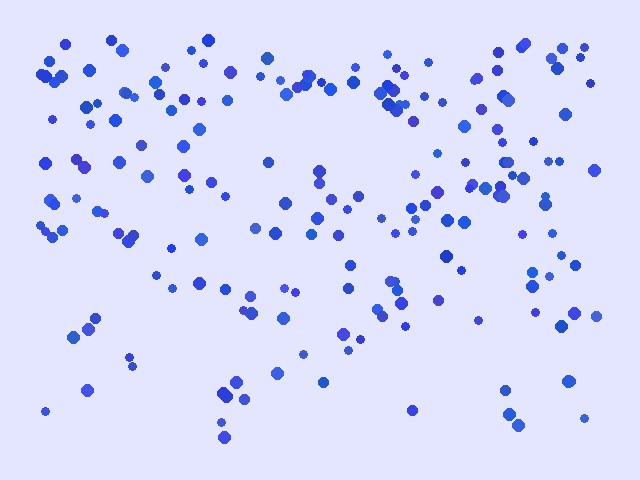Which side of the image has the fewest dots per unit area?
The bottom.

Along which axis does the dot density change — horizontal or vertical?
Vertical.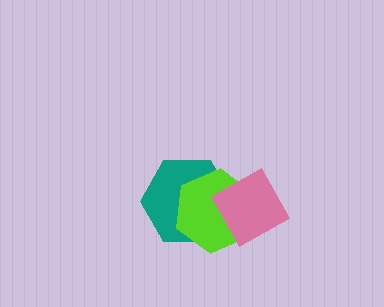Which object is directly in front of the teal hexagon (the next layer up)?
The lime hexagon is directly in front of the teal hexagon.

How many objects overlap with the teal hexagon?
2 objects overlap with the teal hexagon.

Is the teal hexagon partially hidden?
Yes, it is partially covered by another shape.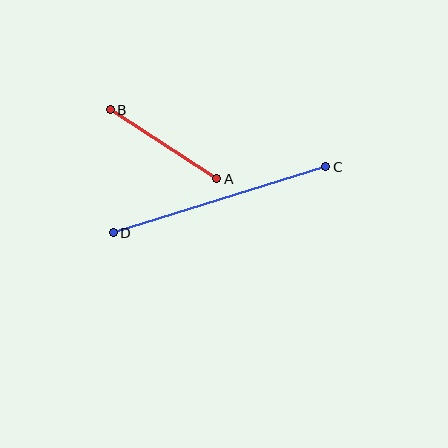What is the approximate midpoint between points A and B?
The midpoint is at approximately (163, 144) pixels.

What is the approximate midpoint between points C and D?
The midpoint is at approximately (219, 200) pixels.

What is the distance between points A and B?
The distance is approximately 127 pixels.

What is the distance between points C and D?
The distance is approximately 223 pixels.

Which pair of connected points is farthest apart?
Points C and D are farthest apart.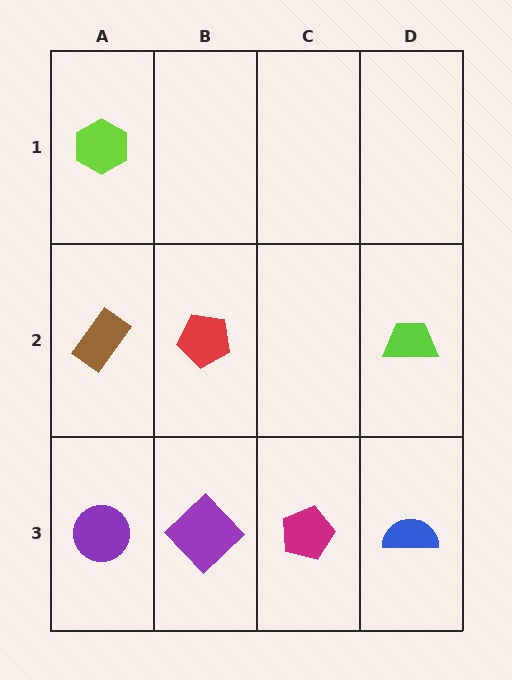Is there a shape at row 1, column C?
No, that cell is empty.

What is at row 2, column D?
A lime trapezoid.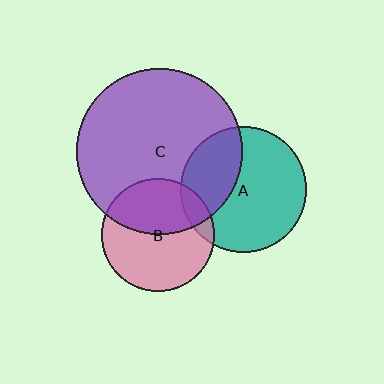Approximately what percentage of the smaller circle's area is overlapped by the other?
Approximately 40%.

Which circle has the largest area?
Circle C (purple).